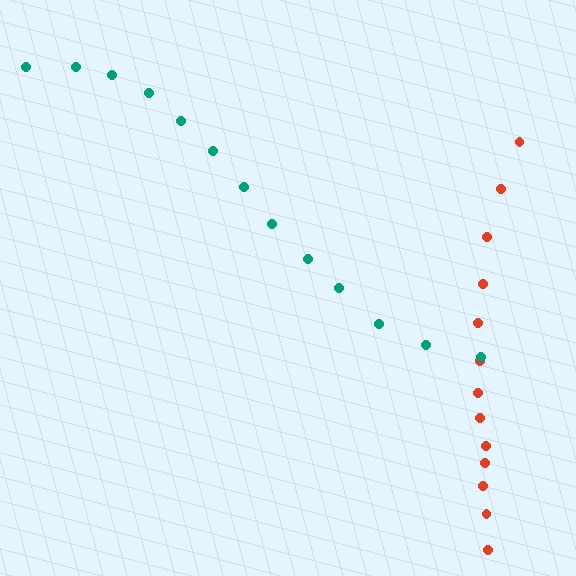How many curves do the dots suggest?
There are 2 distinct paths.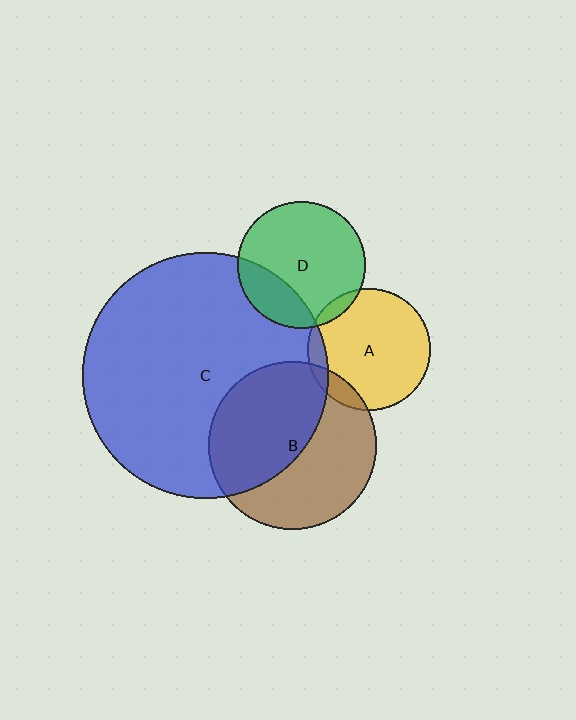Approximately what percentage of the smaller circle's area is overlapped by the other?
Approximately 10%.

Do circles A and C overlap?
Yes.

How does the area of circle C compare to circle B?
Approximately 2.1 times.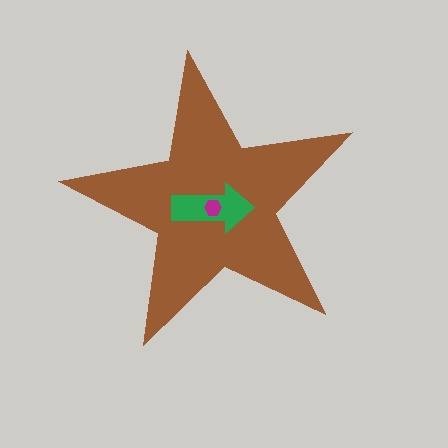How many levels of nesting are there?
3.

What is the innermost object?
The magenta hexagon.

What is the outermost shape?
The brown star.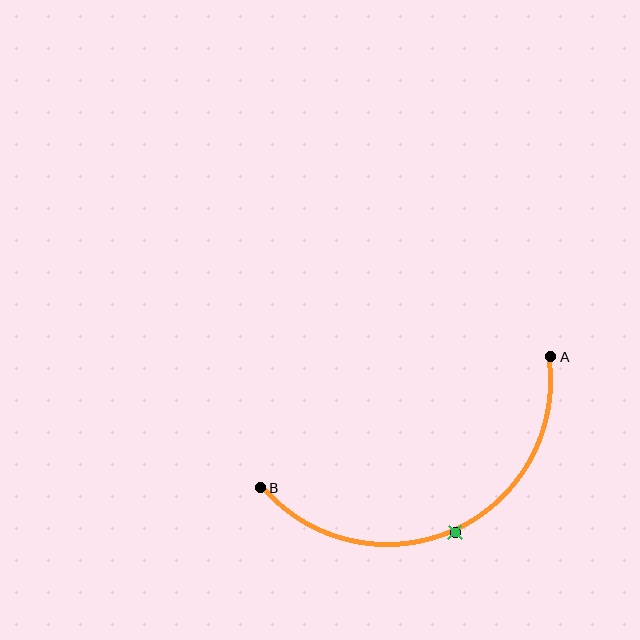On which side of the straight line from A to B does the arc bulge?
The arc bulges below the straight line connecting A and B.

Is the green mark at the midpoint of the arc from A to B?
Yes. The green mark lies on the arc at equal arc-length from both A and B — it is the arc midpoint.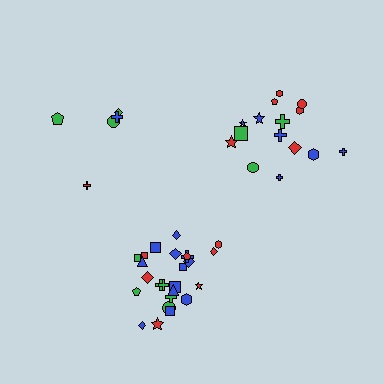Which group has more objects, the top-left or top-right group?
The top-right group.